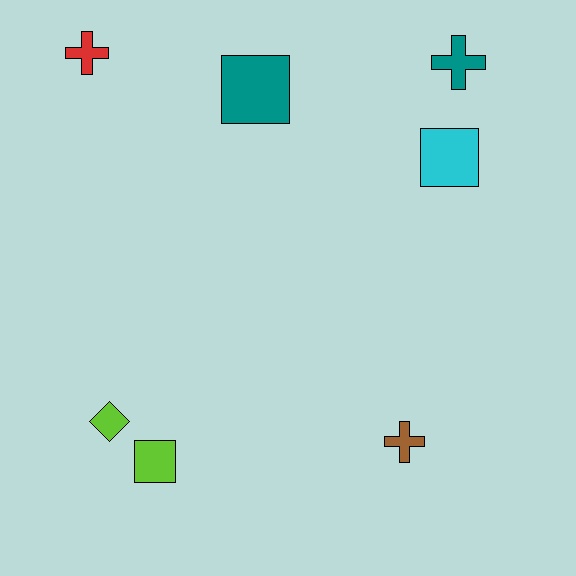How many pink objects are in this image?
There are no pink objects.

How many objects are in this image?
There are 7 objects.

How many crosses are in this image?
There are 3 crosses.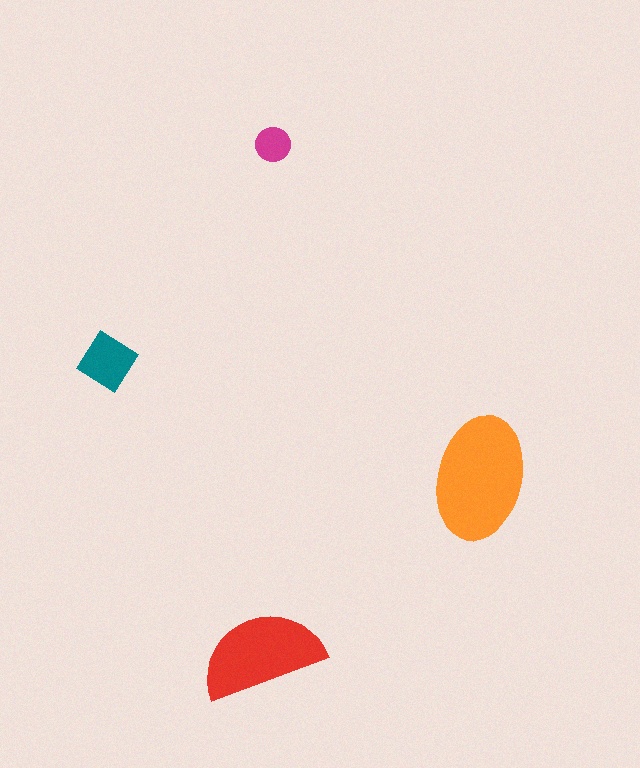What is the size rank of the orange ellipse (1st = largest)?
1st.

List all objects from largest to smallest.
The orange ellipse, the red semicircle, the teal diamond, the magenta circle.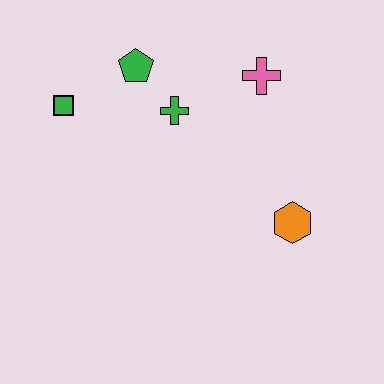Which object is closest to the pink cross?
The green cross is closest to the pink cross.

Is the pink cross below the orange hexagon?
No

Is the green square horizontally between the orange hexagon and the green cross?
No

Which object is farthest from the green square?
The orange hexagon is farthest from the green square.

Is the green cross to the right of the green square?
Yes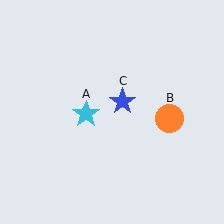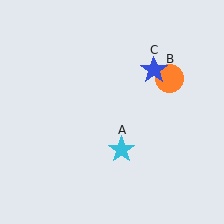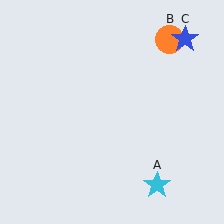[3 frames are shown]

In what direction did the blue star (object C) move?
The blue star (object C) moved up and to the right.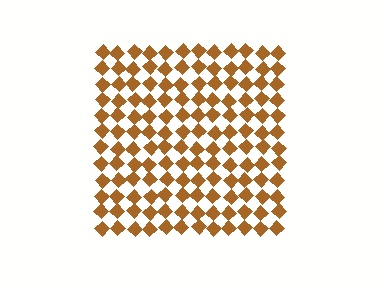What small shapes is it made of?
It is made of small diamonds.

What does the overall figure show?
The overall figure shows a square.